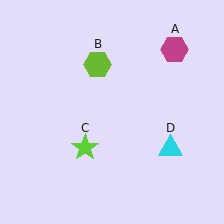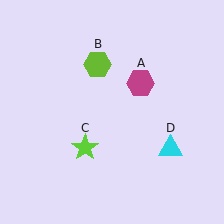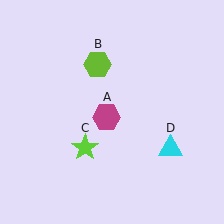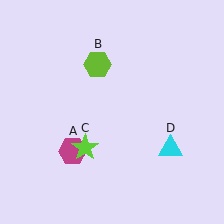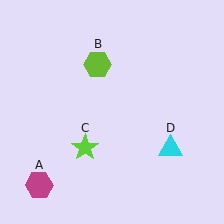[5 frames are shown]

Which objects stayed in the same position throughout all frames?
Lime hexagon (object B) and lime star (object C) and cyan triangle (object D) remained stationary.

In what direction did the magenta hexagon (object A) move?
The magenta hexagon (object A) moved down and to the left.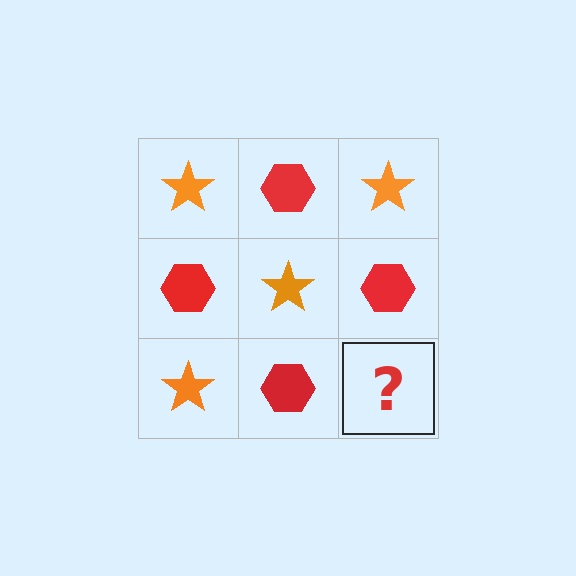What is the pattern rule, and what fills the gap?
The rule is that it alternates orange star and red hexagon in a checkerboard pattern. The gap should be filled with an orange star.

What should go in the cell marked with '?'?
The missing cell should contain an orange star.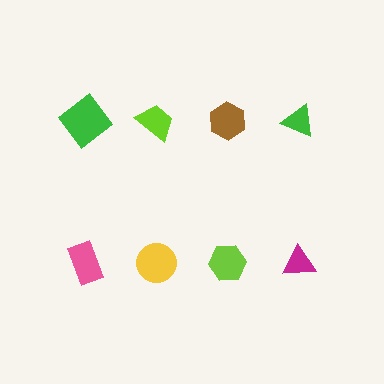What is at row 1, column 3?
A brown hexagon.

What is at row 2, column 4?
A magenta triangle.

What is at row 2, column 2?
A yellow circle.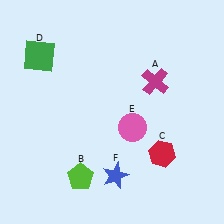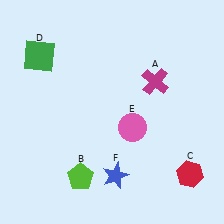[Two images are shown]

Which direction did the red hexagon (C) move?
The red hexagon (C) moved right.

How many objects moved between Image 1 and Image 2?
1 object moved between the two images.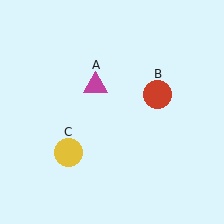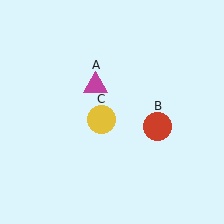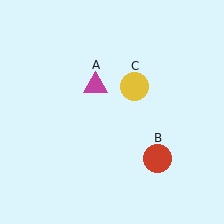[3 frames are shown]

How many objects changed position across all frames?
2 objects changed position: red circle (object B), yellow circle (object C).